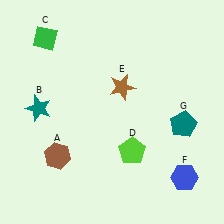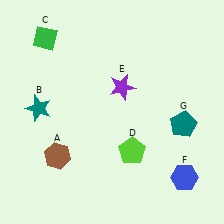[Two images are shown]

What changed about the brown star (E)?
In Image 1, E is brown. In Image 2, it changed to purple.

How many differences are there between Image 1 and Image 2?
There is 1 difference between the two images.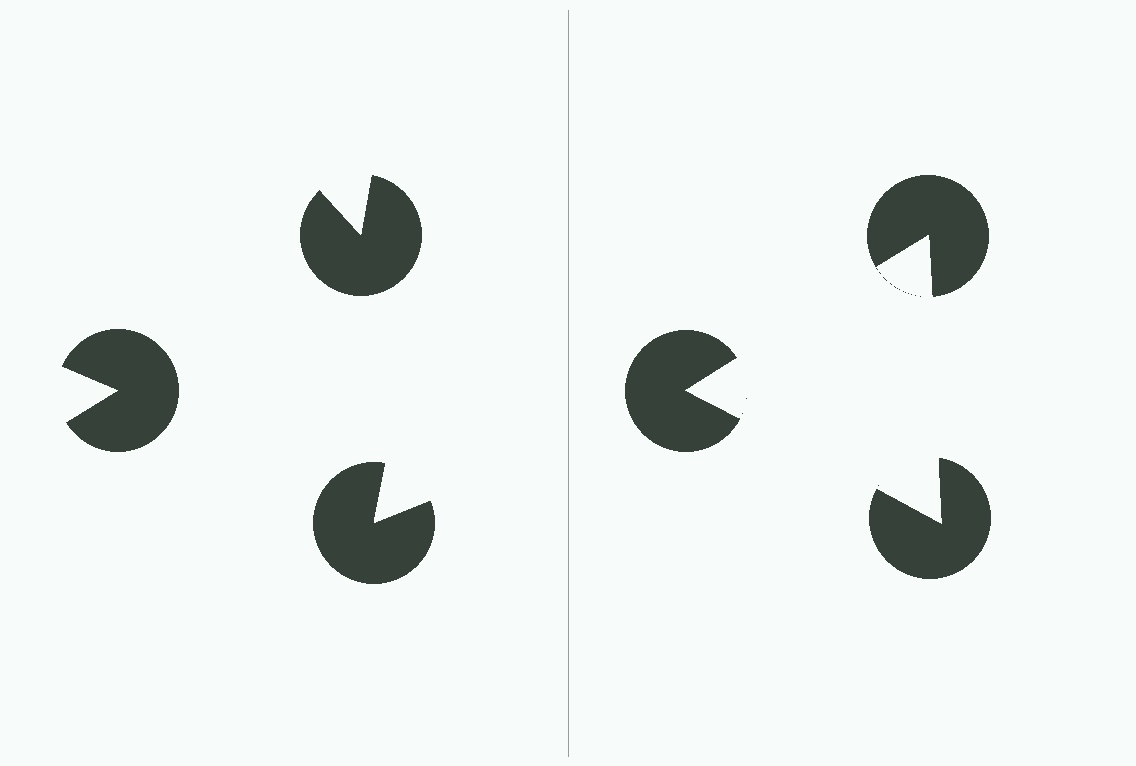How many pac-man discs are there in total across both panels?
6 — 3 on each side.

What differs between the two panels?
The pac-man discs are positioned identically on both sides; only the wedge orientations differ. On the right they align to a triangle; on the left they are misaligned.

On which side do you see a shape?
An illusory triangle appears on the right side. On the left side the wedge cuts are rotated, so no coherent shape forms.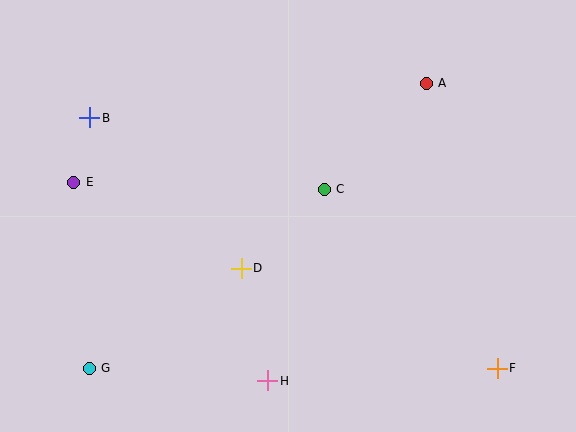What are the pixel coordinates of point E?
Point E is at (74, 182).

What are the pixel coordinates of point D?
Point D is at (241, 268).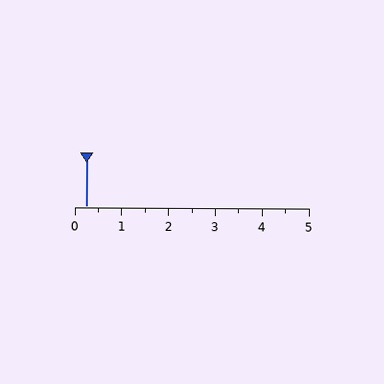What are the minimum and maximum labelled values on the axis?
The axis runs from 0 to 5.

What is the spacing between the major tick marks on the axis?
The major ticks are spaced 1 apart.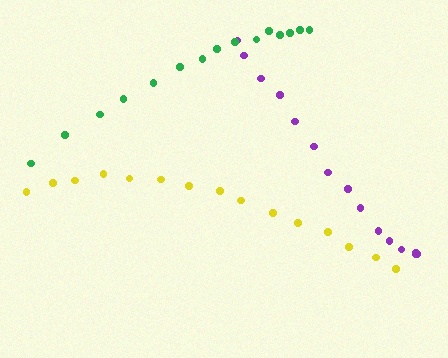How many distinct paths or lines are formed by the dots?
There are 3 distinct paths.